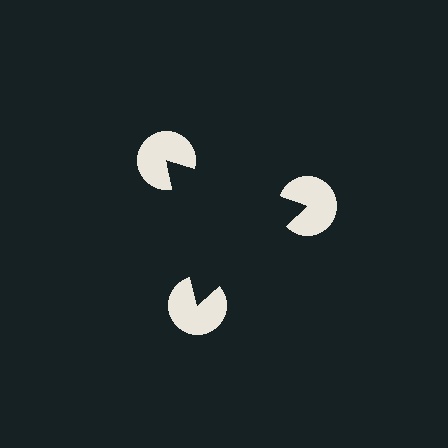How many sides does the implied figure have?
3 sides.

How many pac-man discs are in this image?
There are 3 — one at each vertex of the illusory triangle.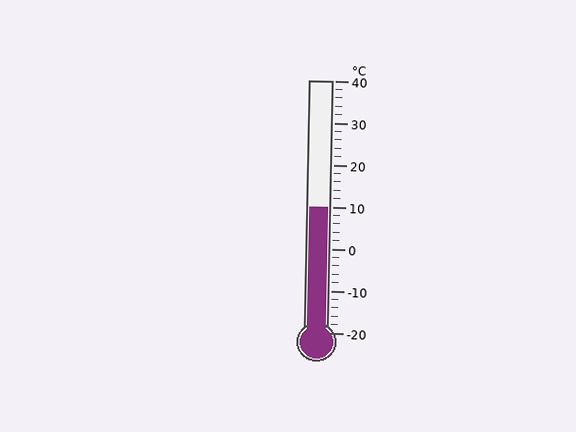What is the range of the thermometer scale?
The thermometer scale ranges from -20°C to 40°C.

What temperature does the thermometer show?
The thermometer shows approximately 10°C.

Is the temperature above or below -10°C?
The temperature is above -10°C.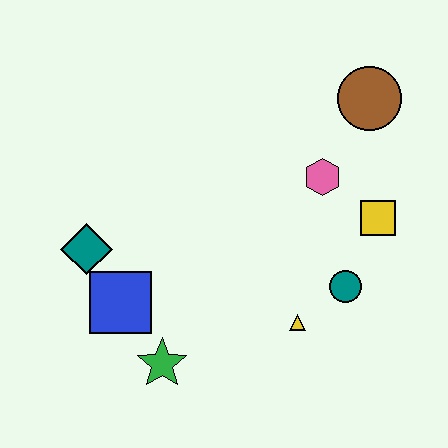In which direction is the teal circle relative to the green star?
The teal circle is to the right of the green star.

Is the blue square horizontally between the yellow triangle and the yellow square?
No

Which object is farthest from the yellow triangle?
The brown circle is farthest from the yellow triangle.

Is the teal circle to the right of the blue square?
Yes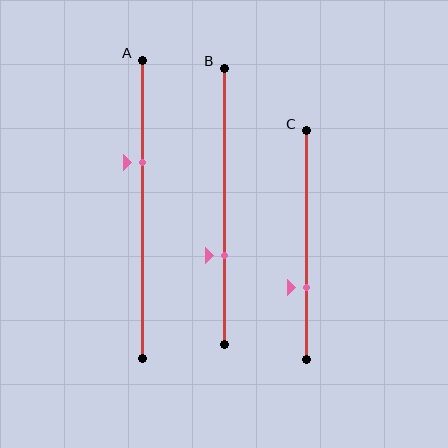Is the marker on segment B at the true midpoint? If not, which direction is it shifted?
No, the marker on segment B is shifted downward by about 18% of the segment length.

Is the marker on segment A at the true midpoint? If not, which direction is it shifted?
No, the marker on segment A is shifted upward by about 16% of the segment length.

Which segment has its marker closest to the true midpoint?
Segment A has its marker closest to the true midpoint.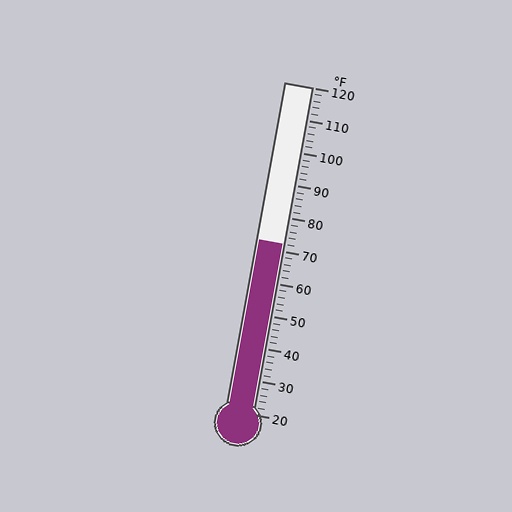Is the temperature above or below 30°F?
The temperature is above 30°F.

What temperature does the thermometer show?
The thermometer shows approximately 72°F.